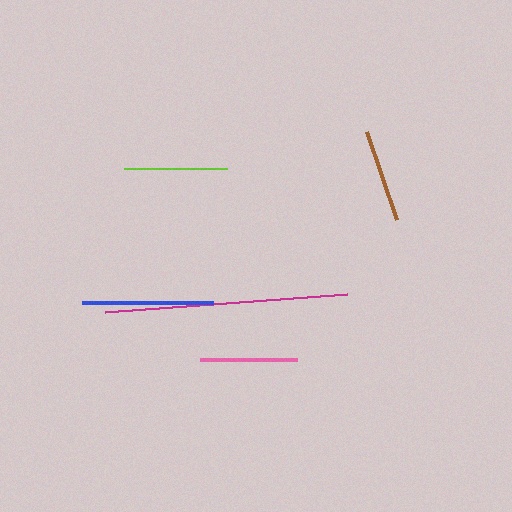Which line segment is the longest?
The magenta line is the longest at approximately 243 pixels.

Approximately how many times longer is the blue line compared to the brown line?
The blue line is approximately 1.4 times the length of the brown line.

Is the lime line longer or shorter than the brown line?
The lime line is longer than the brown line.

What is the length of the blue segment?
The blue segment is approximately 132 pixels long.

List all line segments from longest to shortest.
From longest to shortest: magenta, blue, lime, pink, brown.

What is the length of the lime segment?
The lime segment is approximately 103 pixels long.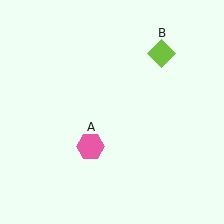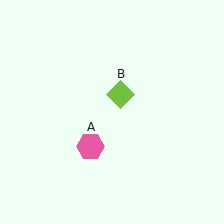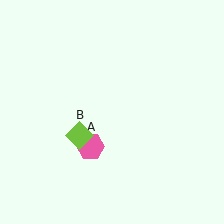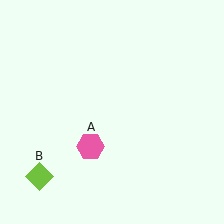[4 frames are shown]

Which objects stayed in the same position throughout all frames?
Pink hexagon (object A) remained stationary.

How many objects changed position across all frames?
1 object changed position: lime diamond (object B).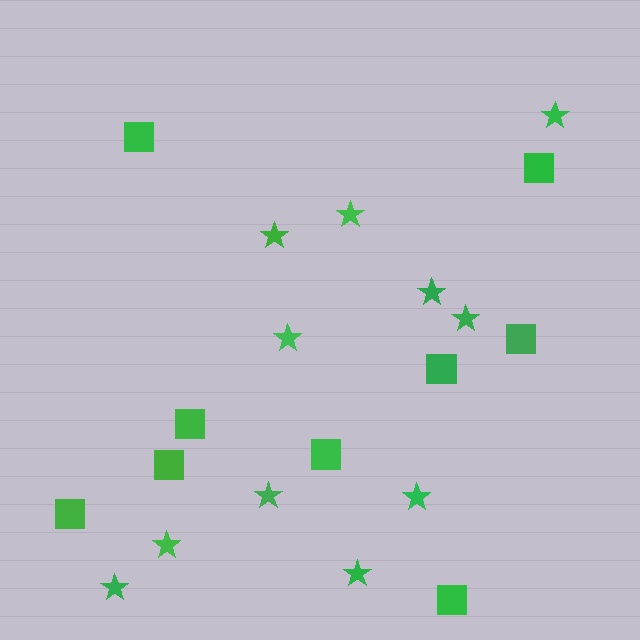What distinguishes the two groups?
There are 2 groups: one group of stars (11) and one group of squares (9).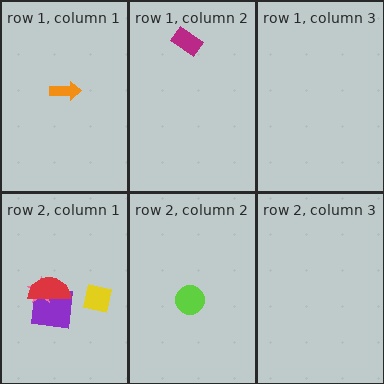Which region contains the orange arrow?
The row 1, column 1 region.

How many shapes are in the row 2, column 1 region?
4.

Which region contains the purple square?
The row 2, column 1 region.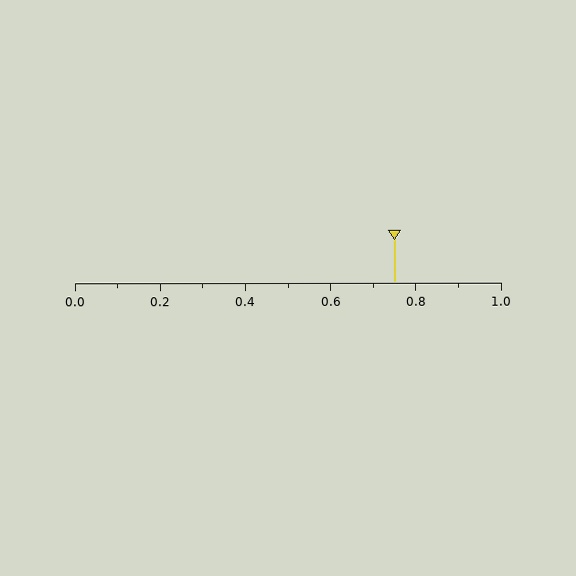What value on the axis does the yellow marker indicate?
The marker indicates approximately 0.75.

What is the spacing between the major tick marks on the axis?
The major ticks are spaced 0.2 apart.